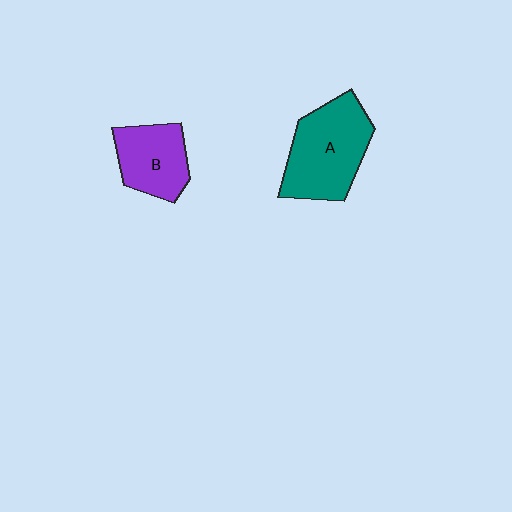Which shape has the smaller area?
Shape B (purple).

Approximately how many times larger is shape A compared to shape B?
Approximately 1.5 times.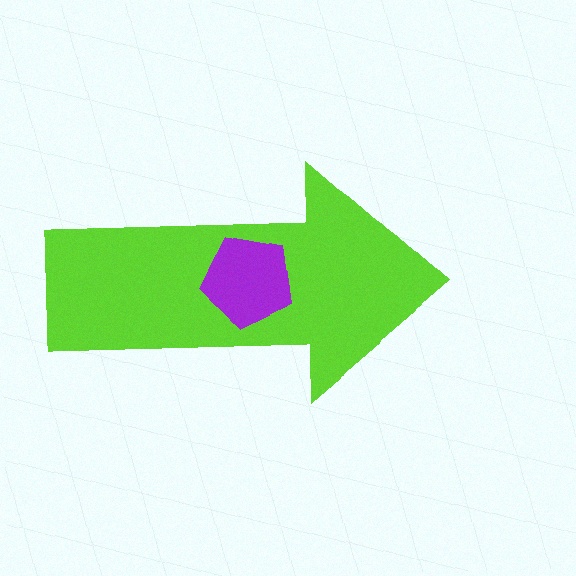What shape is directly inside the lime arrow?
The purple pentagon.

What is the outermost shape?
The lime arrow.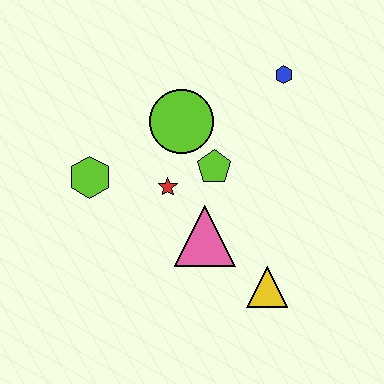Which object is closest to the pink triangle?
The red star is closest to the pink triangle.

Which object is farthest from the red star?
The blue hexagon is farthest from the red star.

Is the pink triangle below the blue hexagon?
Yes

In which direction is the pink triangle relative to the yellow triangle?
The pink triangle is to the left of the yellow triangle.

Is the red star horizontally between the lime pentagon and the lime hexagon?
Yes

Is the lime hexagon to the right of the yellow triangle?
No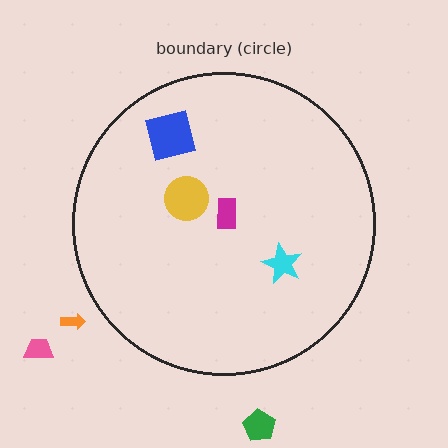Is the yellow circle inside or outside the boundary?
Inside.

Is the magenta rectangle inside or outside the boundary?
Inside.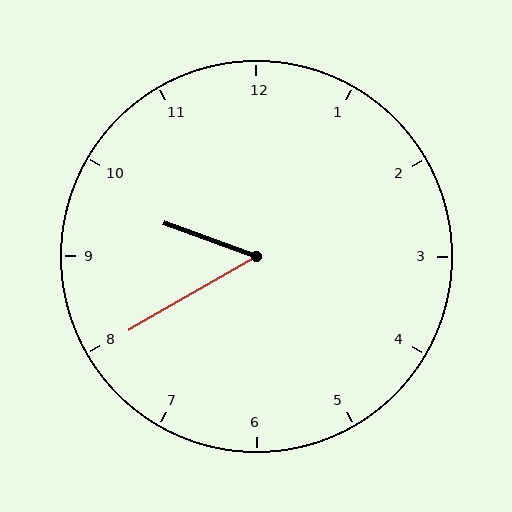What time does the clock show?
9:40.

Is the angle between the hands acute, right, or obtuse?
It is acute.